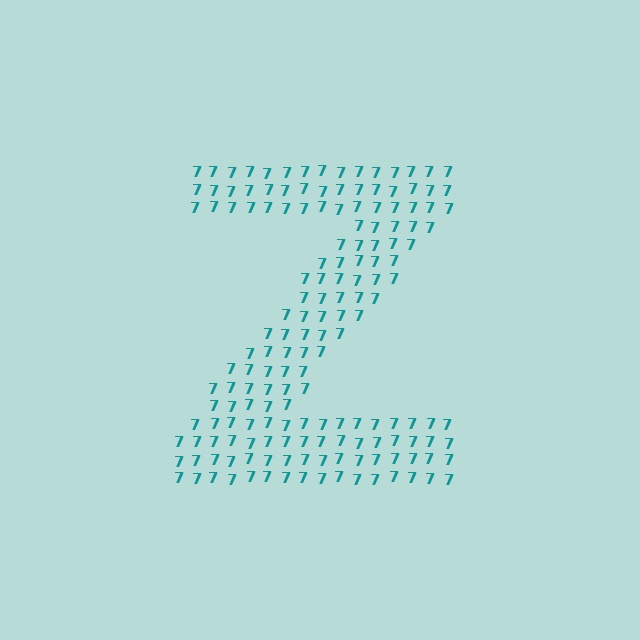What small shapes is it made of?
It is made of small digit 7's.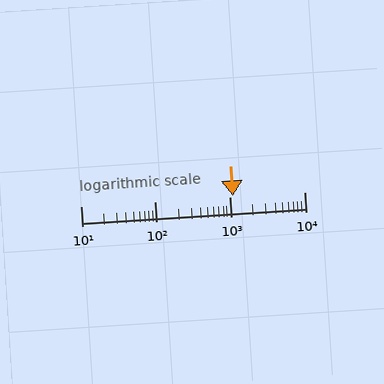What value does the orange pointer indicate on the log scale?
The pointer indicates approximately 1100.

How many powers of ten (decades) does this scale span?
The scale spans 3 decades, from 10 to 10000.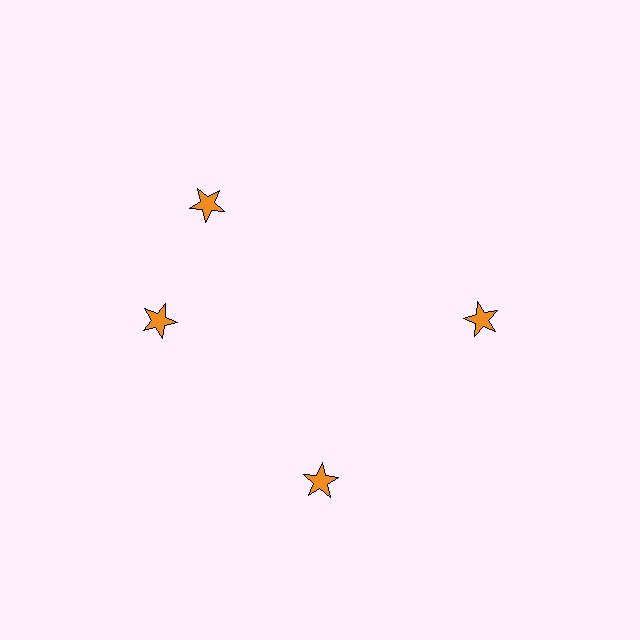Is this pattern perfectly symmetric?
No. The 4 orange stars are arranged in a ring, but one element near the 12 o'clock position is rotated out of alignment along the ring, breaking the 4-fold rotational symmetry.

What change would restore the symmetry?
The symmetry would be restored by rotating it back into even spacing with its neighbors so that all 4 stars sit at equal angles and equal distance from the center.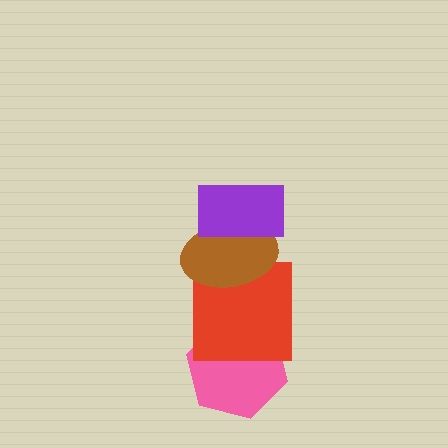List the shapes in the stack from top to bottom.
From top to bottom: the purple rectangle, the brown ellipse, the red square, the pink hexagon.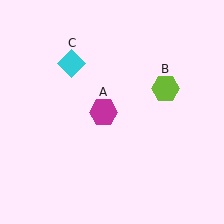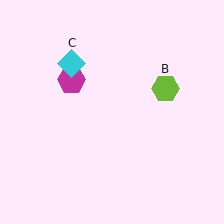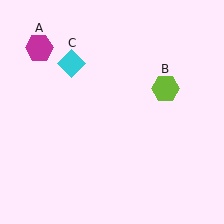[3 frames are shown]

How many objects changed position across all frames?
1 object changed position: magenta hexagon (object A).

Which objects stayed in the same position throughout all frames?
Lime hexagon (object B) and cyan diamond (object C) remained stationary.